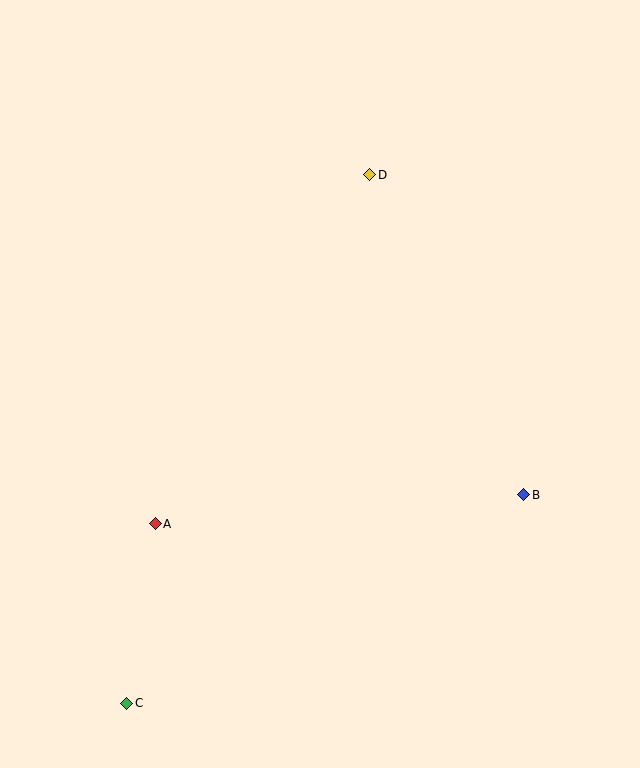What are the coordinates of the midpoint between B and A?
The midpoint between B and A is at (340, 509).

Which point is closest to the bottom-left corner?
Point C is closest to the bottom-left corner.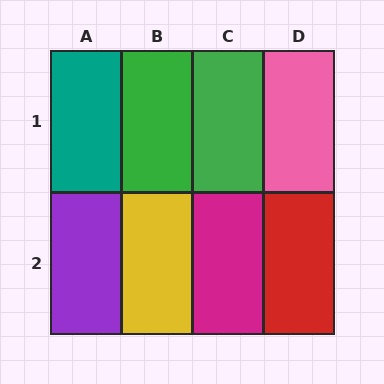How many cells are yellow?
1 cell is yellow.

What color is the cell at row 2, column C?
Magenta.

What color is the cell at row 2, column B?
Yellow.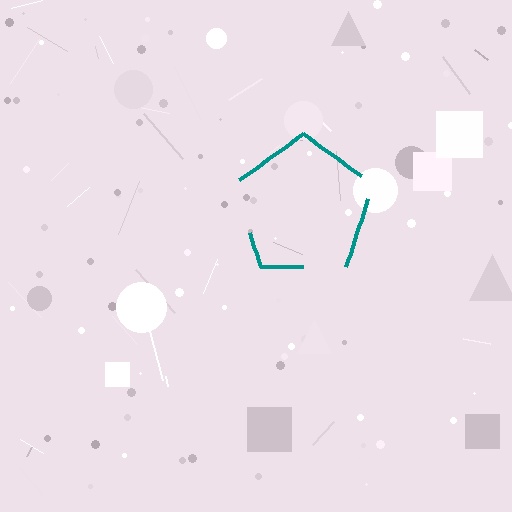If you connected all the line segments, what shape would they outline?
They would outline a pentagon.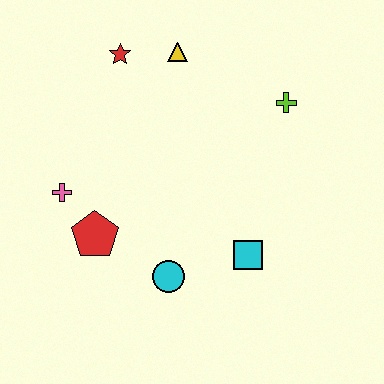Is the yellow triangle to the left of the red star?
No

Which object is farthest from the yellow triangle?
The cyan circle is farthest from the yellow triangle.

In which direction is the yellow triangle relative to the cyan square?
The yellow triangle is above the cyan square.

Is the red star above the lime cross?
Yes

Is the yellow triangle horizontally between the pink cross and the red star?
No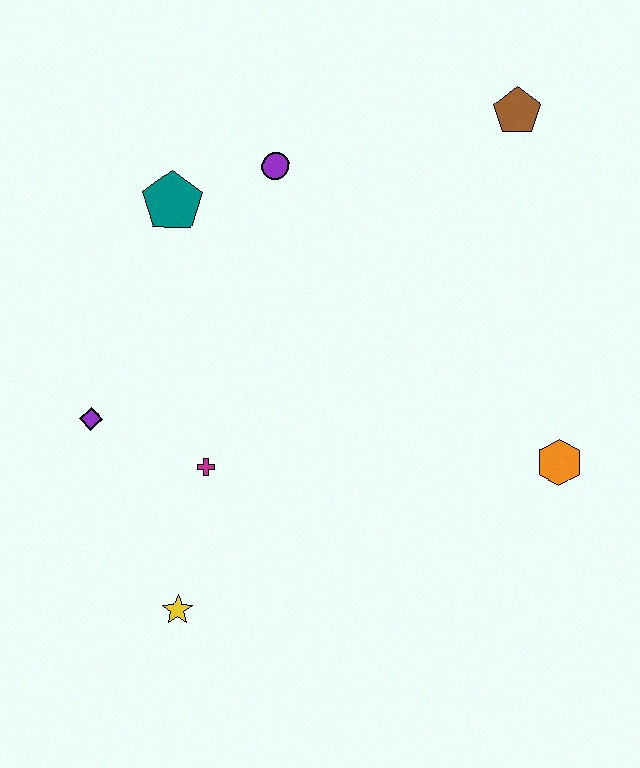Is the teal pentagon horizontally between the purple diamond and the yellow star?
Yes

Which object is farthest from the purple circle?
The yellow star is farthest from the purple circle.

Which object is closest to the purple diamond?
The magenta cross is closest to the purple diamond.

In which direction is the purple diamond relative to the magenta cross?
The purple diamond is to the left of the magenta cross.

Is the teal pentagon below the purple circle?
Yes